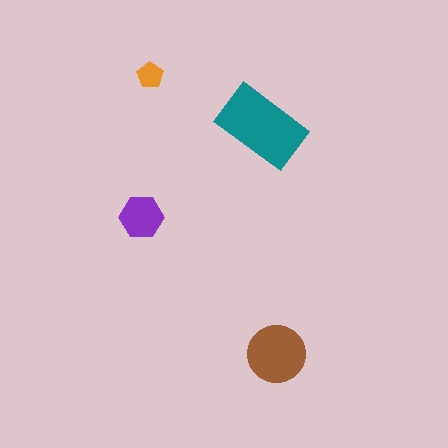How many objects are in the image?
There are 4 objects in the image.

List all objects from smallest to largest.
The orange pentagon, the purple hexagon, the brown circle, the teal rectangle.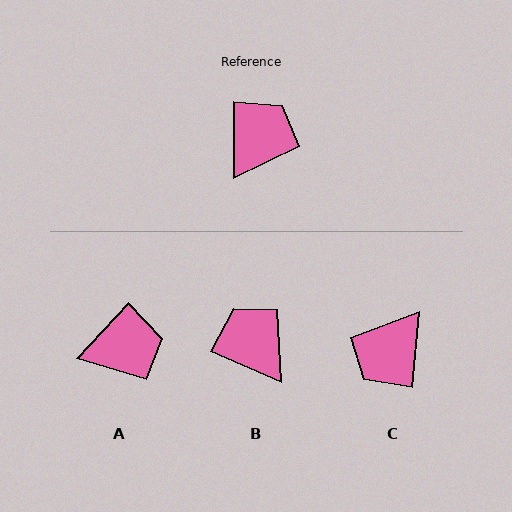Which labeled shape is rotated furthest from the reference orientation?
C, about 175 degrees away.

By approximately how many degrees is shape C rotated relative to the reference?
Approximately 175 degrees counter-clockwise.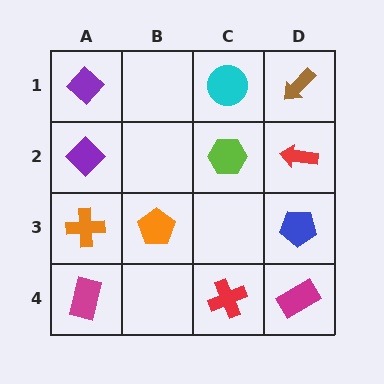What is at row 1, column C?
A cyan circle.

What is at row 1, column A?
A purple diamond.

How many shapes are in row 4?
3 shapes.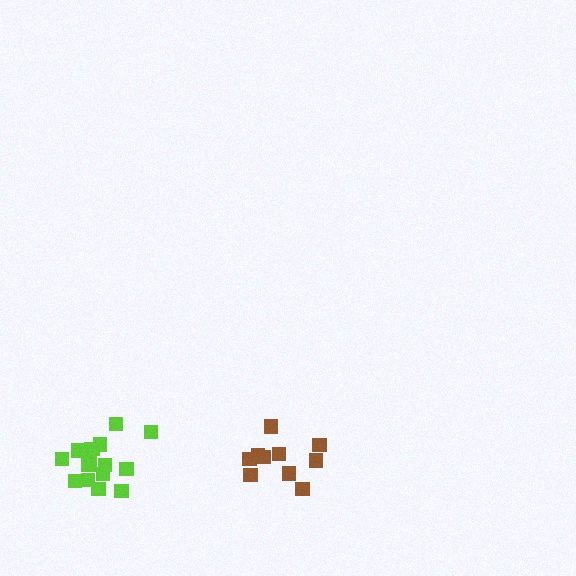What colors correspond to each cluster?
The clusters are colored: brown, lime.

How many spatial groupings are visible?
There are 2 spatial groupings.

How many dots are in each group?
Group 1: 10 dots, Group 2: 16 dots (26 total).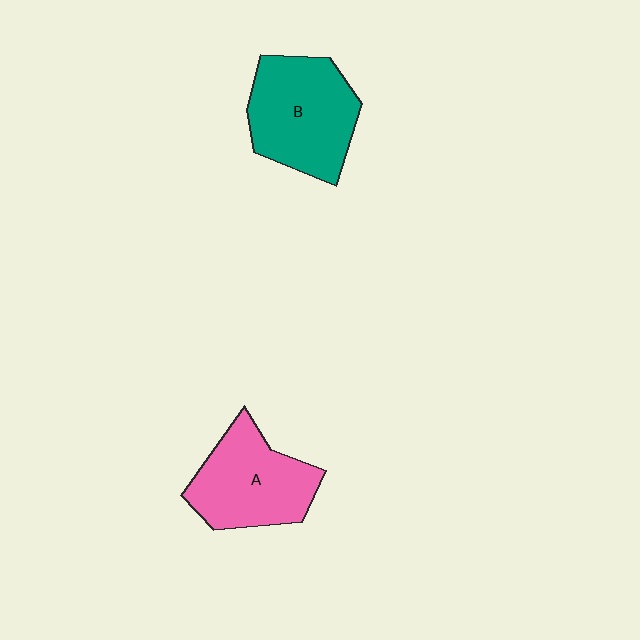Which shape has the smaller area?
Shape A (pink).